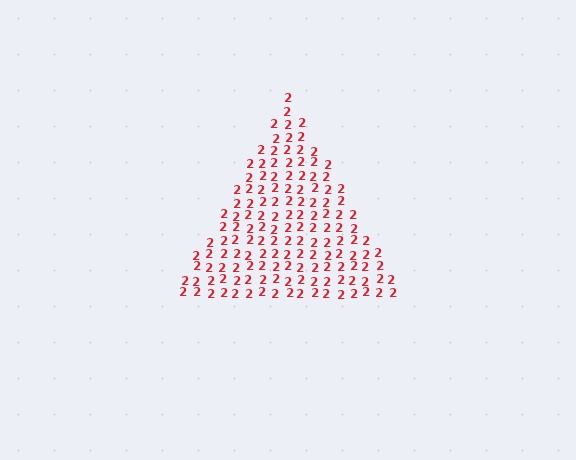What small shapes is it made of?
It is made of small digit 2's.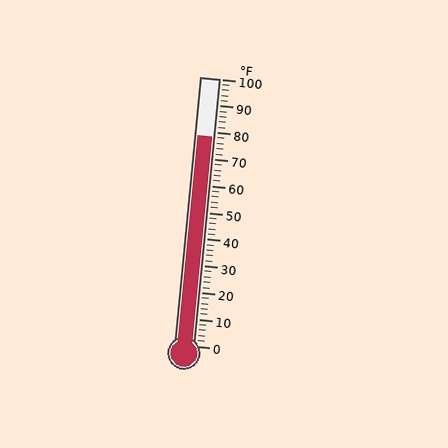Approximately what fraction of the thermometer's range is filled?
The thermometer is filled to approximately 80% of its range.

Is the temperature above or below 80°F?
The temperature is below 80°F.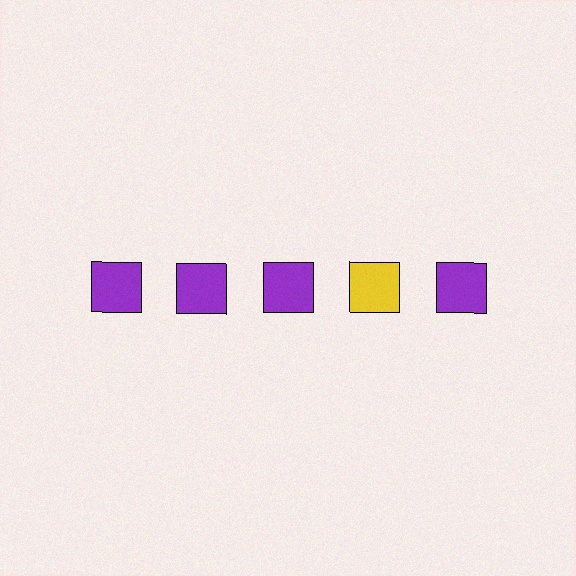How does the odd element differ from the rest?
It has a different color: yellow instead of purple.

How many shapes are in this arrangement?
There are 5 shapes arranged in a grid pattern.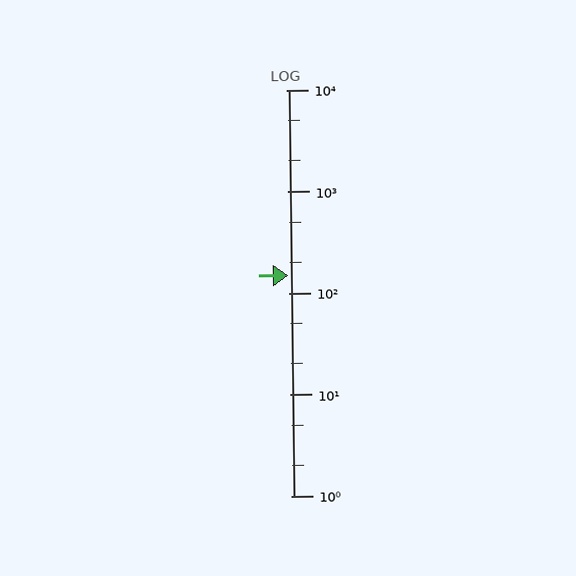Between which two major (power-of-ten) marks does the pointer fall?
The pointer is between 100 and 1000.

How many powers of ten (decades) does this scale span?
The scale spans 4 decades, from 1 to 10000.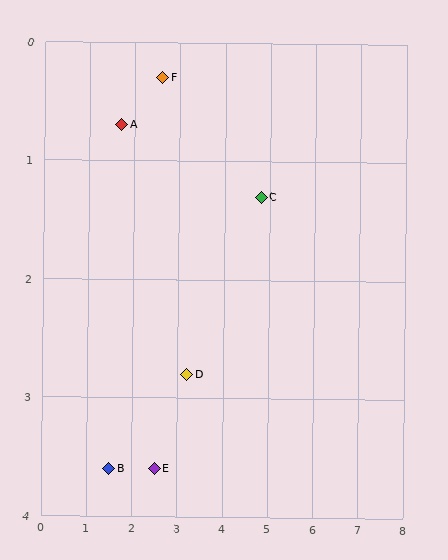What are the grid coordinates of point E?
Point E is at approximately (2.5, 3.6).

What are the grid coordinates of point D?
Point D is at approximately (3.2, 2.8).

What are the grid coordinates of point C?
Point C is at approximately (4.8, 1.3).